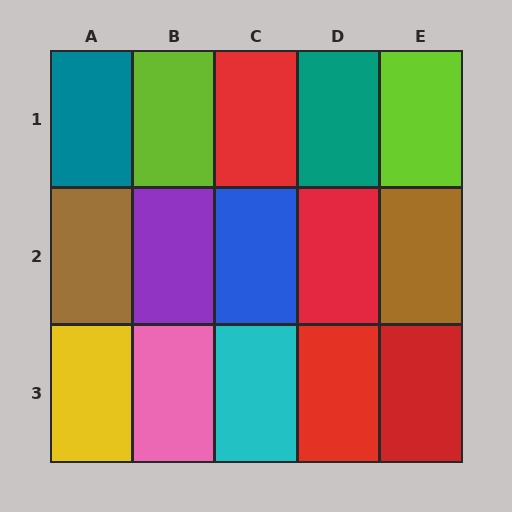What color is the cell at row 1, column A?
Teal.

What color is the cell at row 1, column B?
Lime.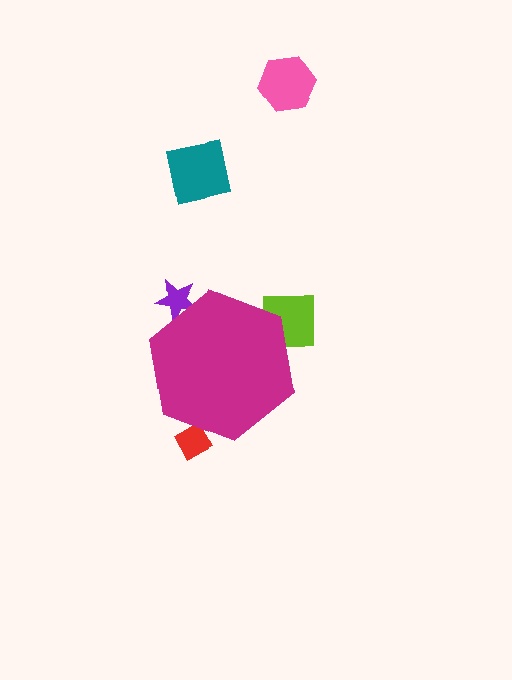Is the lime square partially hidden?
Yes, the lime square is partially hidden behind the magenta hexagon.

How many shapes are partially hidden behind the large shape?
3 shapes are partially hidden.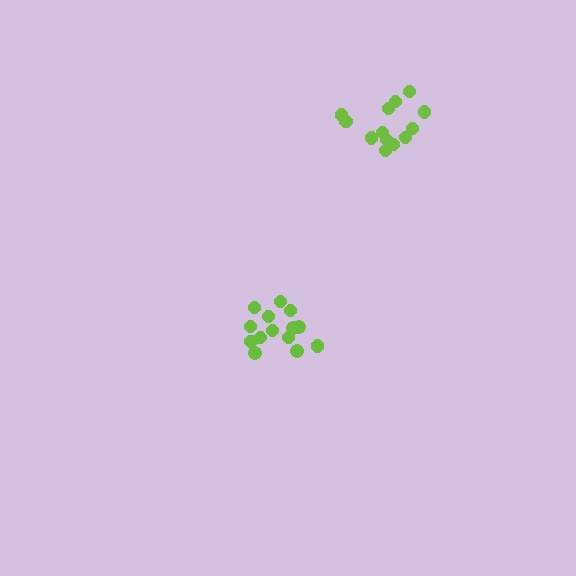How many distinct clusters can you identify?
There are 2 distinct clusters.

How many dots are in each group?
Group 1: 14 dots, Group 2: 13 dots (27 total).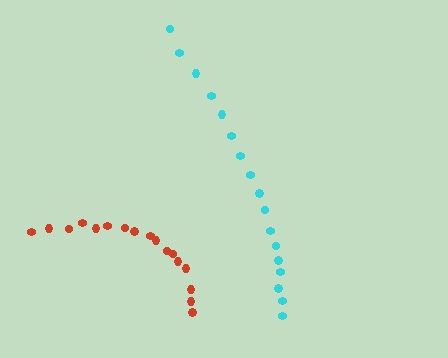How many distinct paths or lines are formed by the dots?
There are 2 distinct paths.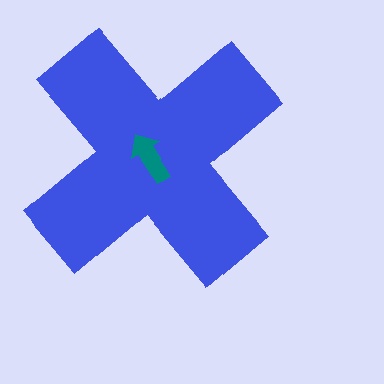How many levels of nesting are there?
2.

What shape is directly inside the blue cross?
The teal arrow.